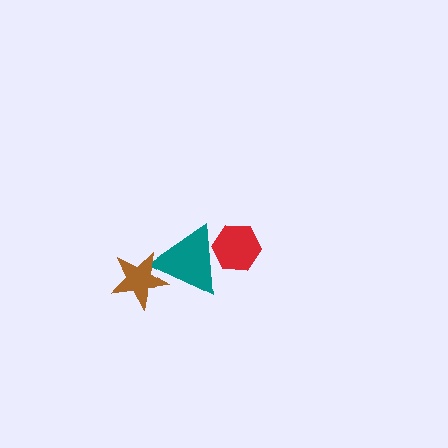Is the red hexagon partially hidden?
Yes, it is partially covered by another shape.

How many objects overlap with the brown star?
1 object overlaps with the brown star.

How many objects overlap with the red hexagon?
1 object overlaps with the red hexagon.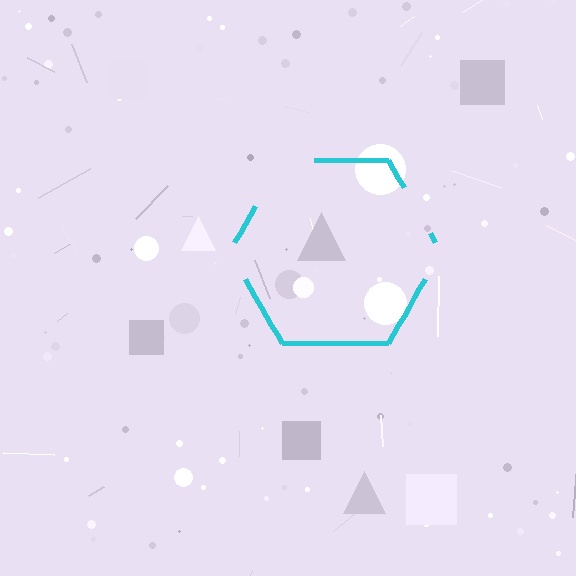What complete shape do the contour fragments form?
The contour fragments form a hexagon.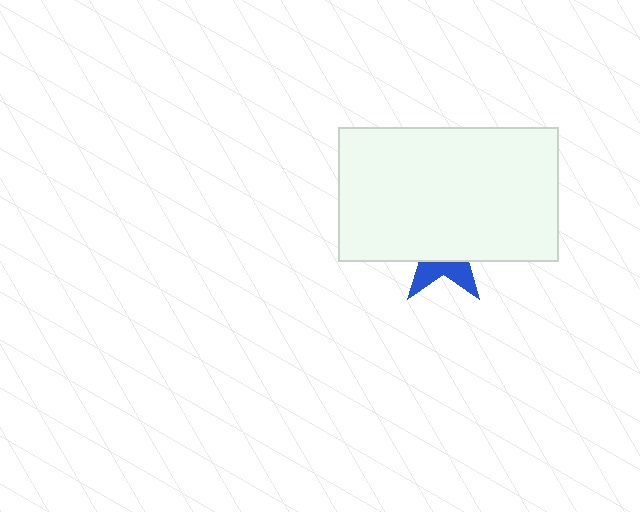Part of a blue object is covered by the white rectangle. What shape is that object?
It is a star.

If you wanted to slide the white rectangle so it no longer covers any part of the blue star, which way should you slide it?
Slide it up — that is the most direct way to separate the two shapes.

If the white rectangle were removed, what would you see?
You would see the complete blue star.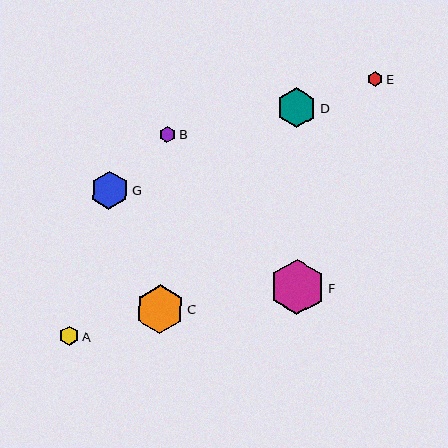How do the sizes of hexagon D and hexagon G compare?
Hexagon D and hexagon G are approximately the same size.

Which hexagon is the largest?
Hexagon F is the largest with a size of approximately 56 pixels.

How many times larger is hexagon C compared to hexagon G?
Hexagon C is approximately 1.3 times the size of hexagon G.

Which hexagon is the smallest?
Hexagon E is the smallest with a size of approximately 16 pixels.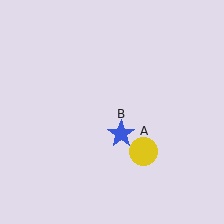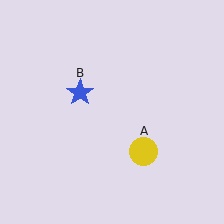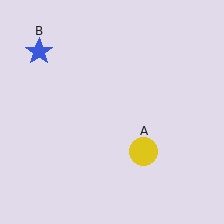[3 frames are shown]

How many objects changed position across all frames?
1 object changed position: blue star (object B).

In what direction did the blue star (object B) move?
The blue star (object B) moved up and to the left.